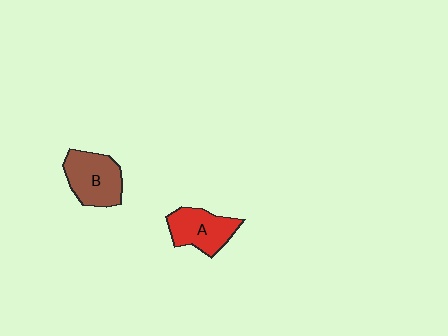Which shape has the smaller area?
Shape A (red).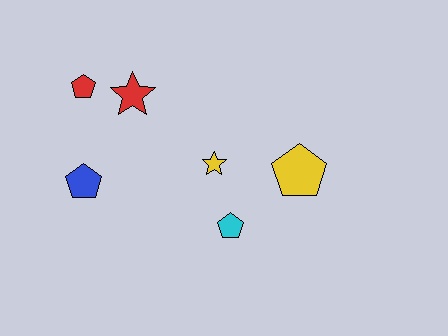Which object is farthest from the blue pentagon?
The yellow pentagon is farthest from the blue pentagon.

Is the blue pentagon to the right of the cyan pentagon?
No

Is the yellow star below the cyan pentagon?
No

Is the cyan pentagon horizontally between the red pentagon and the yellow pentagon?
Yes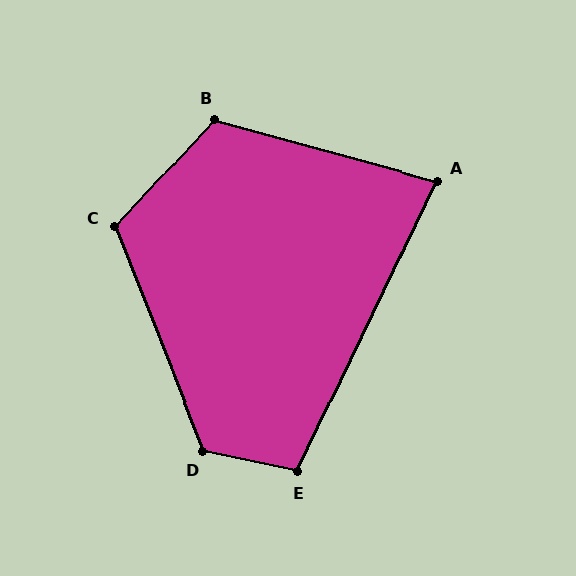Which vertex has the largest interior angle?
D, at approximately 124 degrees.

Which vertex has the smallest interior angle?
A, at approximately 80 degrees.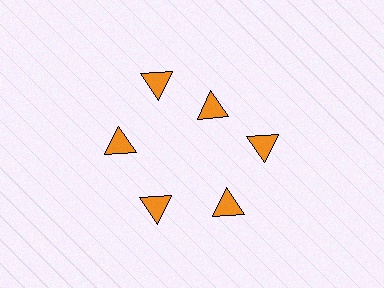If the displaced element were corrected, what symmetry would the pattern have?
It would have 6-fold rotational symmetry — the pattern would map onto itself every 60 degrees.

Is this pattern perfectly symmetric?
No. The 6 orange triangles are arranged in a ring, but one element near the 1 o'clock position is pulled inward toward the center, breaking the 6-fold rotational symmetry.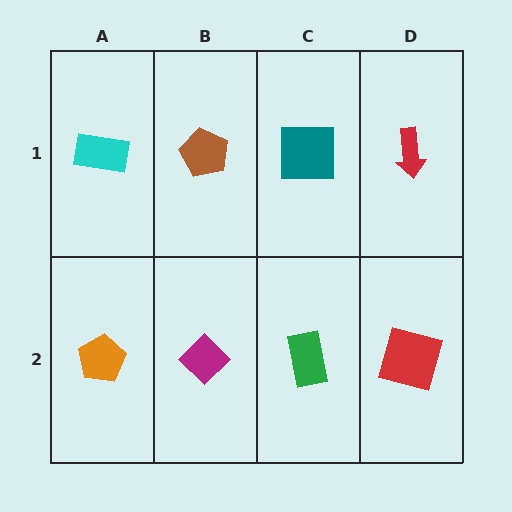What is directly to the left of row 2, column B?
An orange pentagon.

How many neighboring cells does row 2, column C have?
3.